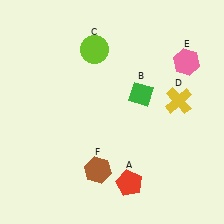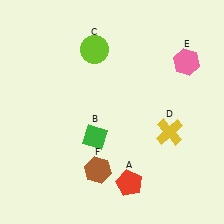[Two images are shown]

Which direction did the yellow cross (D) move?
The yellow cross (D) moved down.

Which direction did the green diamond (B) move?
The green diamond (B) moved left.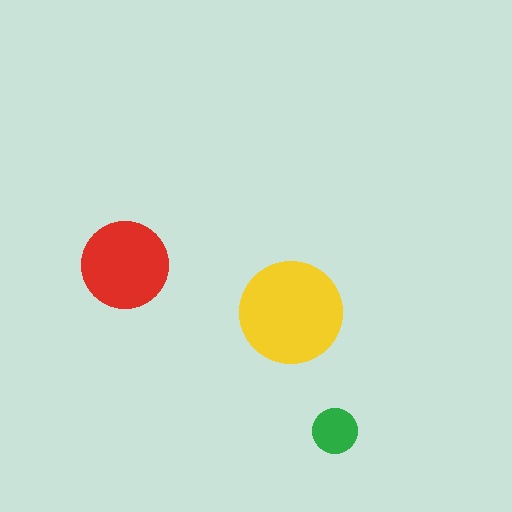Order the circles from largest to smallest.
the yellow one, the red one, the green one.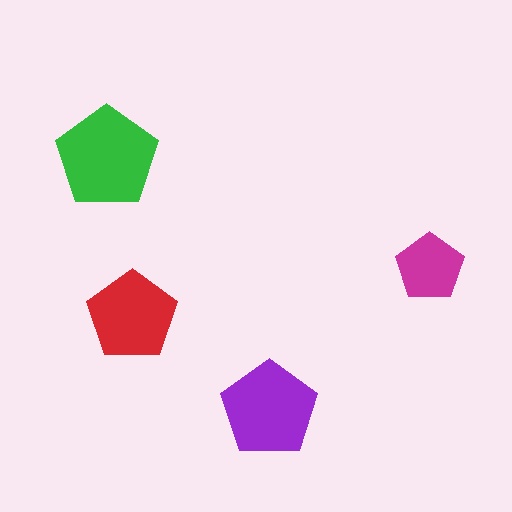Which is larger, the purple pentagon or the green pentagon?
The green one.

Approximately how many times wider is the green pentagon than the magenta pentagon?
About 1.5 times wider.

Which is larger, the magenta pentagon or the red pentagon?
The red one.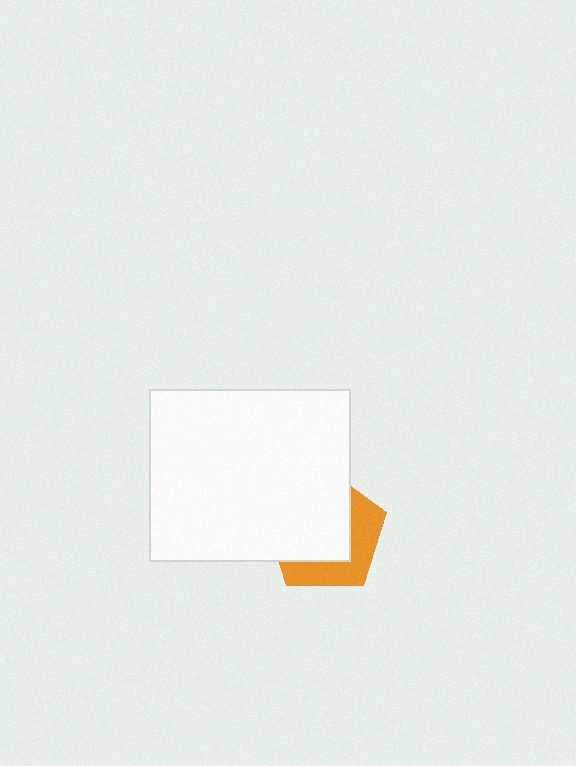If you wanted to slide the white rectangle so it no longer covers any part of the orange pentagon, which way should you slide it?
Slide it toward the upper-left — that is the most direct way to separate the two shapes.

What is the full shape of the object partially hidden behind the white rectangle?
The partially hidden object is an orange pentagon.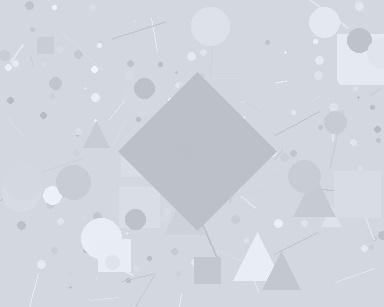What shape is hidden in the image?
A diamond is hidden in the image.